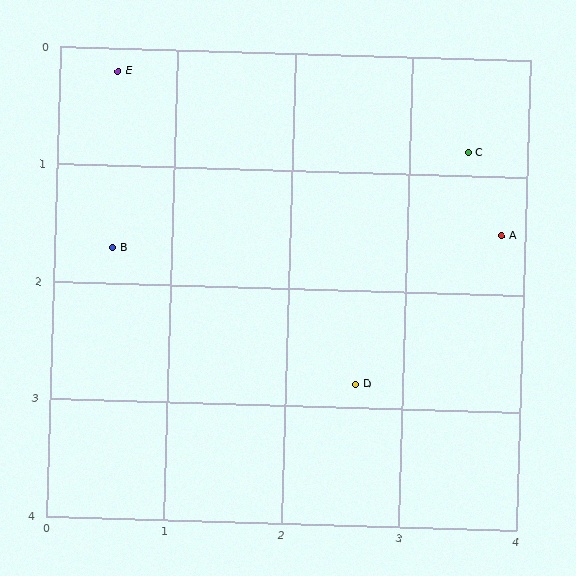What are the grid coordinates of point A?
Point A is at approximately (3.8, 1.5).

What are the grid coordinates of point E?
Point E is at approximately (0.5, 0.2).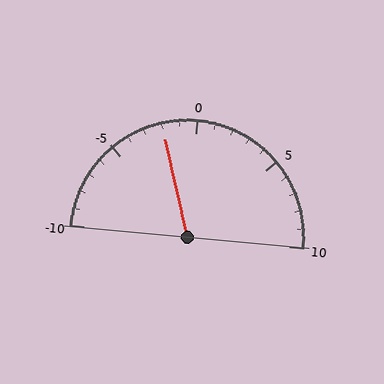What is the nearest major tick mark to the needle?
The nearest major tick mark is 0.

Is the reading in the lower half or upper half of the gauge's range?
The reading is in the lower half of the range (-10 to 10).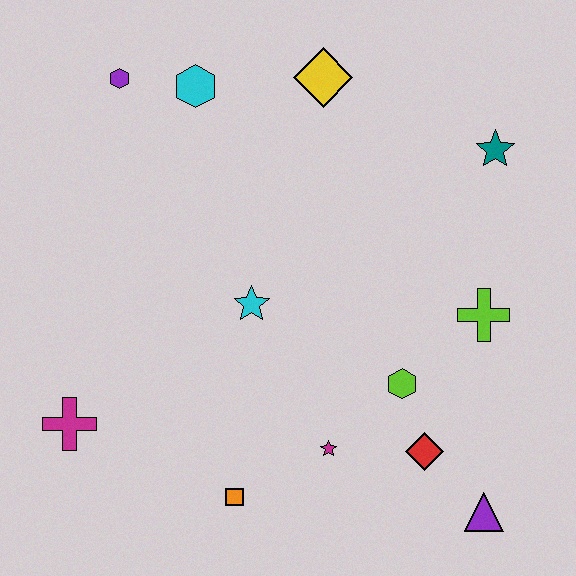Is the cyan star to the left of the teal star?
Yes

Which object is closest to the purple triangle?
The red diamond is closest to the purple triangle.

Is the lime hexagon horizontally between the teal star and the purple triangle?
No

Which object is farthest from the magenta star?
The purple hexagon is farthest from the magenta star.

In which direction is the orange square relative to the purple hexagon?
The orange square is below the purple hexagon.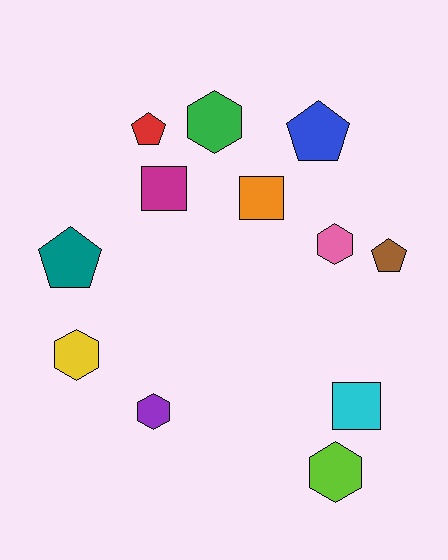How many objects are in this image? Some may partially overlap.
There are 12 objects.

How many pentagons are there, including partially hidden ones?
There are 4 pentagons.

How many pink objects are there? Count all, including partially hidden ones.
There is 1 pink object.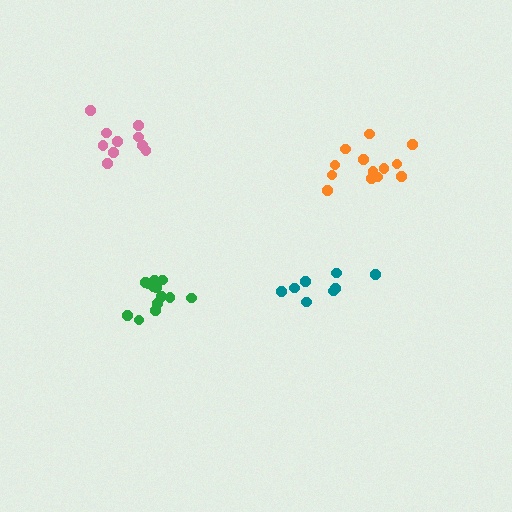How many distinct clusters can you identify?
There are 4 distinct clusters.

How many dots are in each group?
Group 1: 8 dots, Group 2: 13 dots, Group 3: 10 dots, Group 4: 13 dots (44 total).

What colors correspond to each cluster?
The clusters are colored: teal, green, pink, orange.